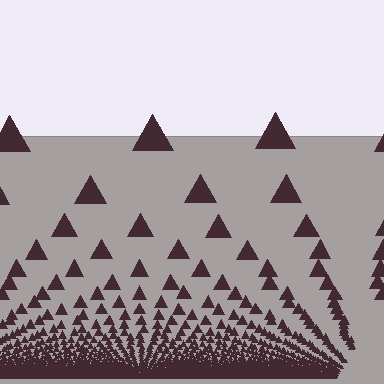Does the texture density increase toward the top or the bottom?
Density increases toward the bottom.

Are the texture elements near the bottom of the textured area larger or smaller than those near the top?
Smaller. The gradient is inverted — elements near the bottom are smaller and denser.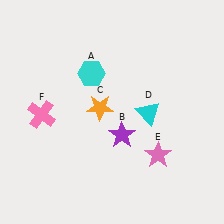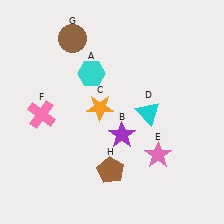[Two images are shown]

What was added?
A brown circle (G), a brown pentagon (H) were added in Image 2.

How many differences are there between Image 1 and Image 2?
There are 2 differences between the two images.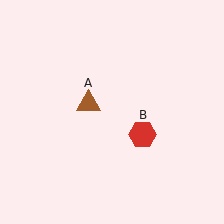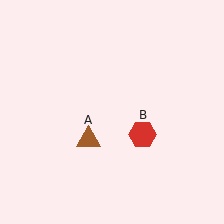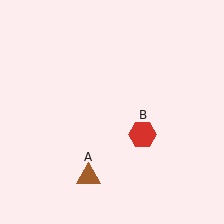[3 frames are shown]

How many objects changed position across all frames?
1 object changed position: brown triangle (object A).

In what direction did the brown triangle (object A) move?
The brown triangle (object A) moved down.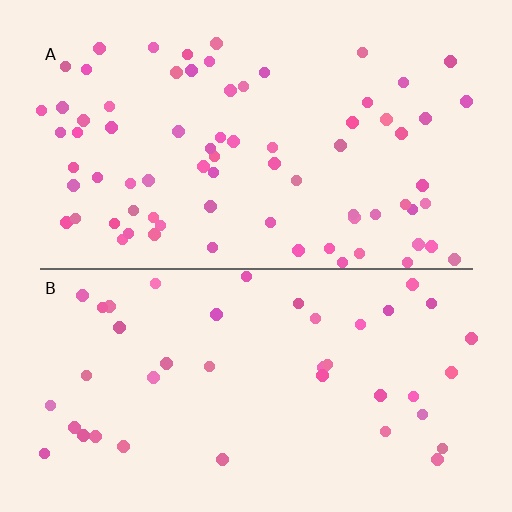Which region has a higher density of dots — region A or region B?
A (the top).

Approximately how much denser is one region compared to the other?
Approximately 1.8× — region A over region B.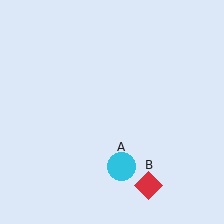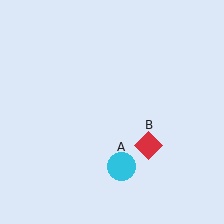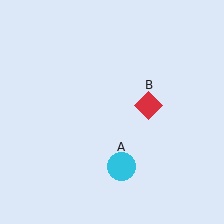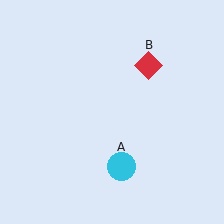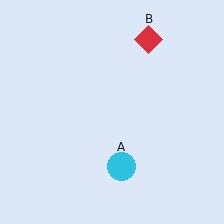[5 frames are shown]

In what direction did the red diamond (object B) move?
The red diamond (object B) moved up.